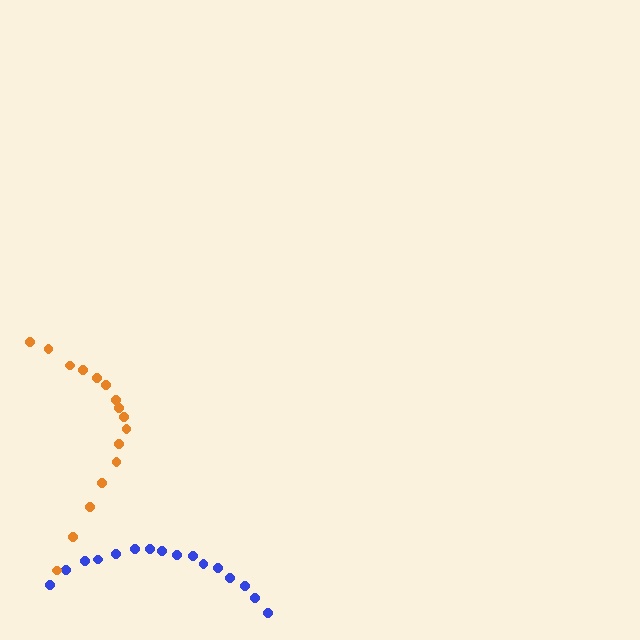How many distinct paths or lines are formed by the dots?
There are 2 distinct paths.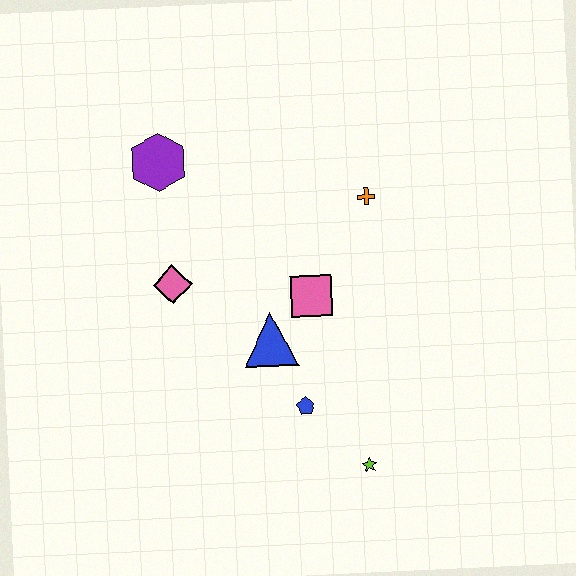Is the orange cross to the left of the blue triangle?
No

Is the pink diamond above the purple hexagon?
No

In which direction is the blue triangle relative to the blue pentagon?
The blue triangle is above the blue pentagon.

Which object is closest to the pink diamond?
The blue triangle is closest to the pink diamond.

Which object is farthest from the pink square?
The purple hexagon is farthest from the pink square.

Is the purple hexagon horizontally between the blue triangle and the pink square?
No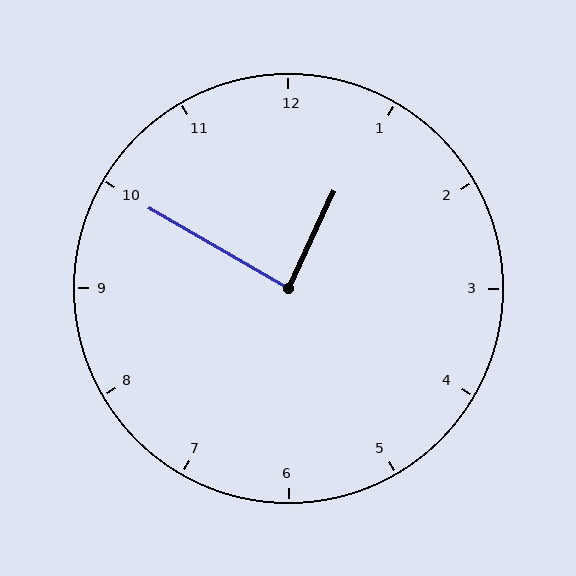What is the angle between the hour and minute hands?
Approximately 85 degrees.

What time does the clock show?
12:50.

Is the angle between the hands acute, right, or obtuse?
It is right.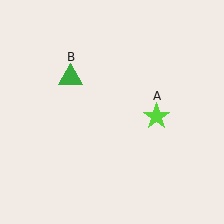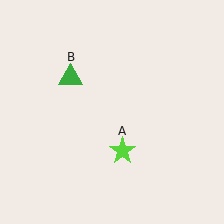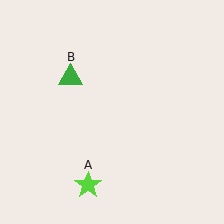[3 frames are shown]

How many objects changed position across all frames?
1 object changed position: lime star (object A).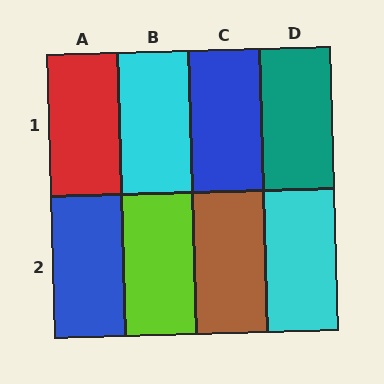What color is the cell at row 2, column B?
Lime.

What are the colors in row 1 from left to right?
Red, cyan, blue, teal.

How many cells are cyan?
2 cells are cyan.